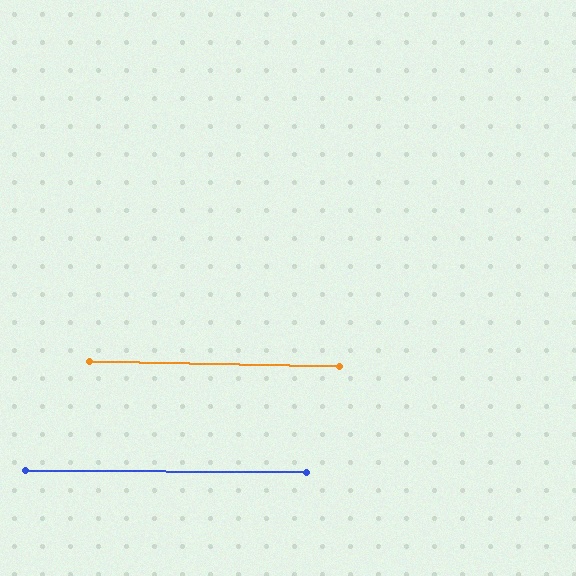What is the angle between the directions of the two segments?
Approximately 1 degree.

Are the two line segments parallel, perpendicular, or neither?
Parallel — their directions differ by only 0.9°.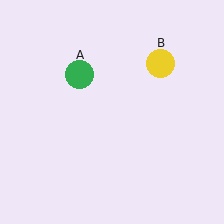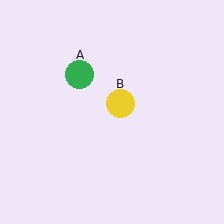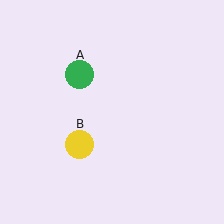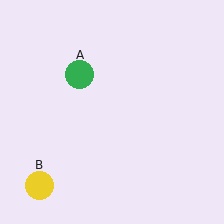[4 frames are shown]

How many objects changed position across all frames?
1 object changed position: yellow circle (object B).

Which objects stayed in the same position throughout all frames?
Green circle (object A) remained stationary.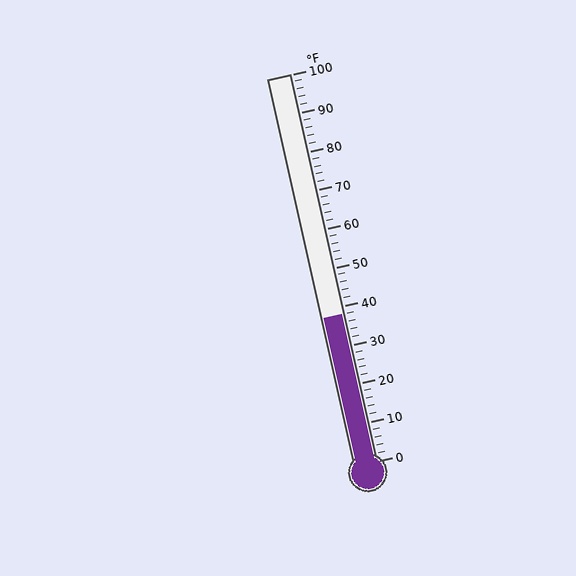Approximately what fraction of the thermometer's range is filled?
The thermometer is filled to approximately 40% of its range.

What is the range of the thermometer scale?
The thermometer scale ranges from 0°F to 100°F.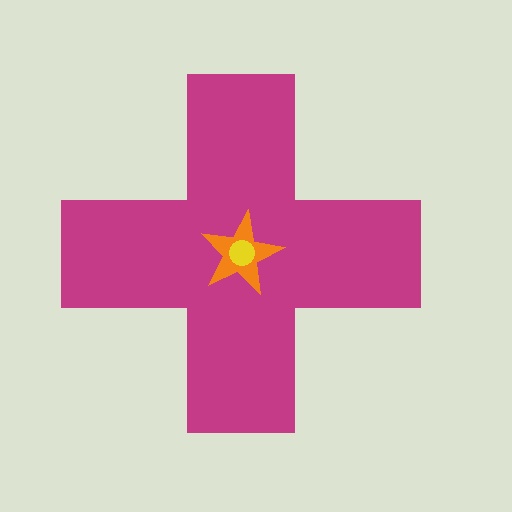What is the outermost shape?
The magenta cross.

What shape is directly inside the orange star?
The yellow circle.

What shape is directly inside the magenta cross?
The orange star.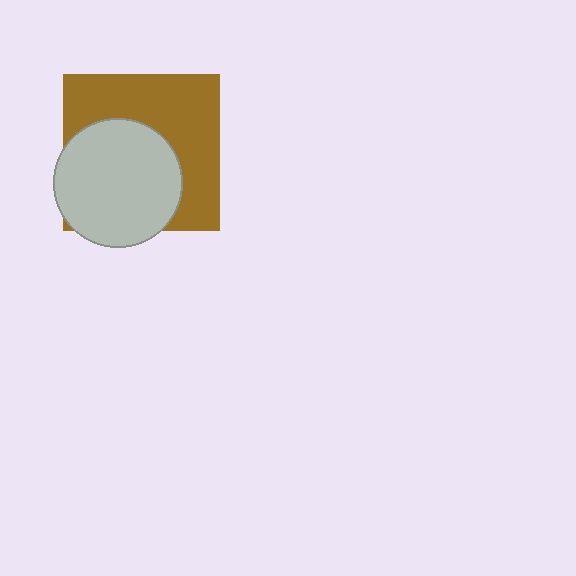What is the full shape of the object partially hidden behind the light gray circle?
The partially hidden object is a brown square.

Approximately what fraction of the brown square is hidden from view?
Roughly 48% of the brown square is hidden behind the light gray circle.